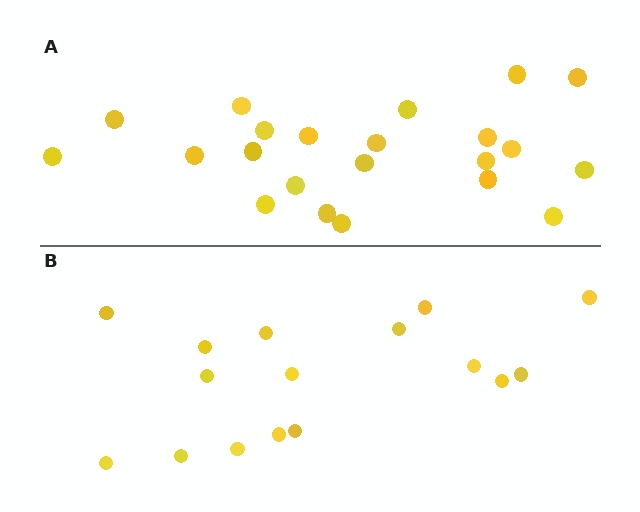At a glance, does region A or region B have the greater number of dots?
Region A (the top region) has more dots.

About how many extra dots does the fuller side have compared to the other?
Region A has about 6 more dots than region B.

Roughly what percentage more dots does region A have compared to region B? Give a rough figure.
About 40% more.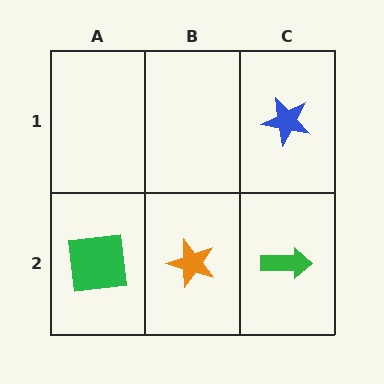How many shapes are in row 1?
1 shape.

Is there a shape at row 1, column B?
No, that cell is empty.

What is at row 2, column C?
A green arrow.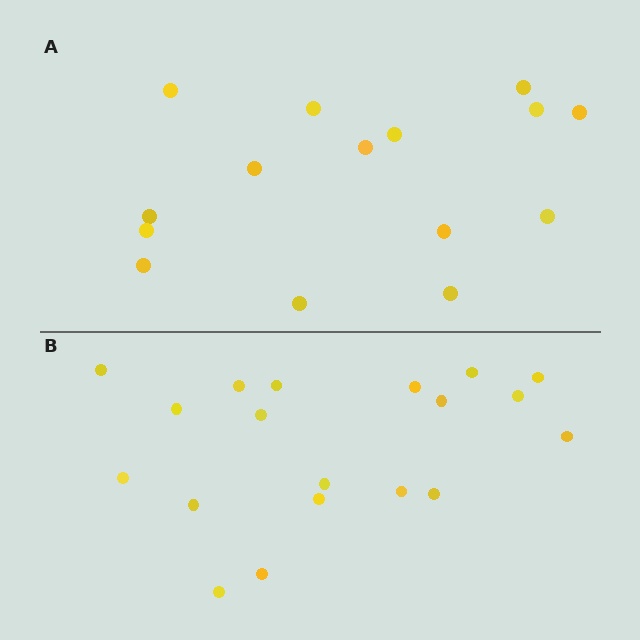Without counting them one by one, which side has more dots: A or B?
Region B (the bottom region) has more dots.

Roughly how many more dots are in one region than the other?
Region B has about 4 more dots than region A.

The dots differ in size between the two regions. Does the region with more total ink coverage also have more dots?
No. Region A has more total ink coverage because its dots are larger, but region B actually contains more individual dots. Total area can be misleading — the number of items is what matters here.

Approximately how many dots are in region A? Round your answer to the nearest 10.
About 20 dots. (The exact count is 15, which rounds to 20.)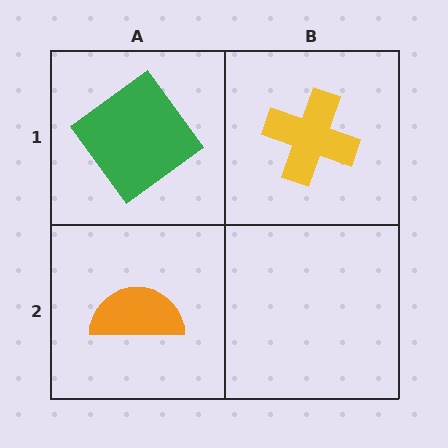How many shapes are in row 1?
2 shapes.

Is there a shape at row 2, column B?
No, that cell is empty.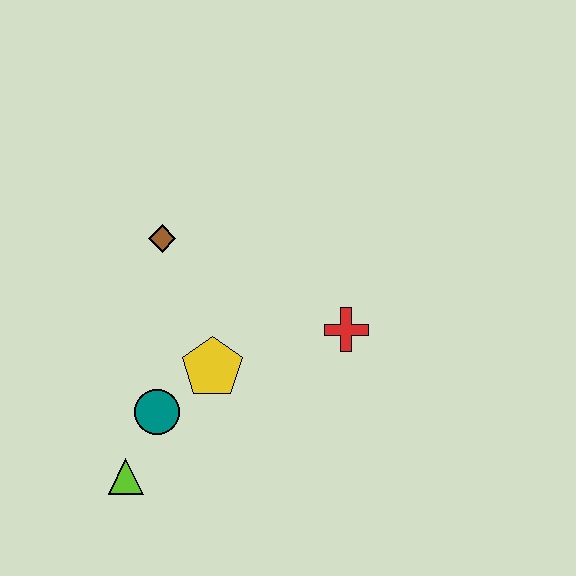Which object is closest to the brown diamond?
The yellow pentagon is closest to the brown diamond.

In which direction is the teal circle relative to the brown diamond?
The teal circle is below the brown diamond.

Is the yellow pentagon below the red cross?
Yes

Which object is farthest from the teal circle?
The red cross is farthest from the teal circle.